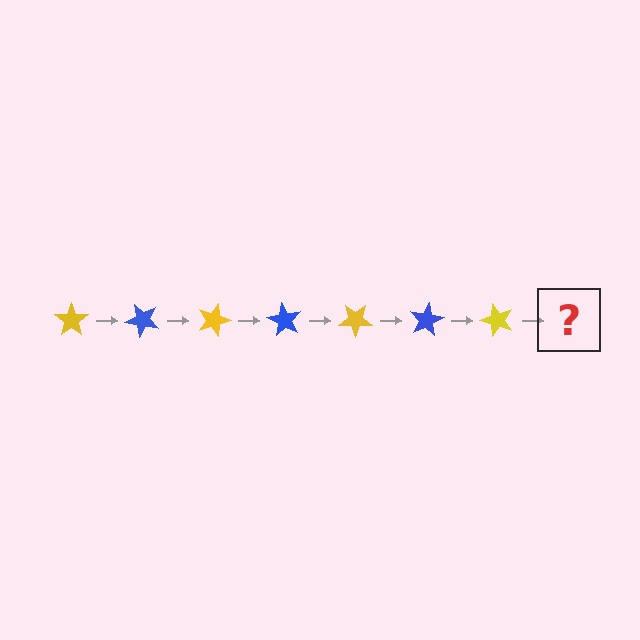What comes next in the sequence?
The next element should be a blue star, rotated 315 degrees from the start.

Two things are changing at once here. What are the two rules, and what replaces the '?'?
The two rules are that it rotates 45 degrees each step and the color cycles through yellow and blue. The '?' should be a blue star, rotated 315 degrees from the start.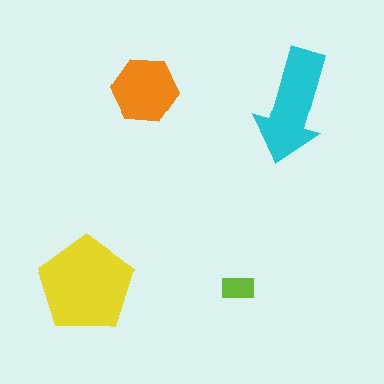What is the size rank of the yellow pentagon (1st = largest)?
1st.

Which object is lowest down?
The lime rectangle is bottommost.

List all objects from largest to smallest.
The yellow pentagon, the cyan arrow, the orange hexagon, the lime rectangle.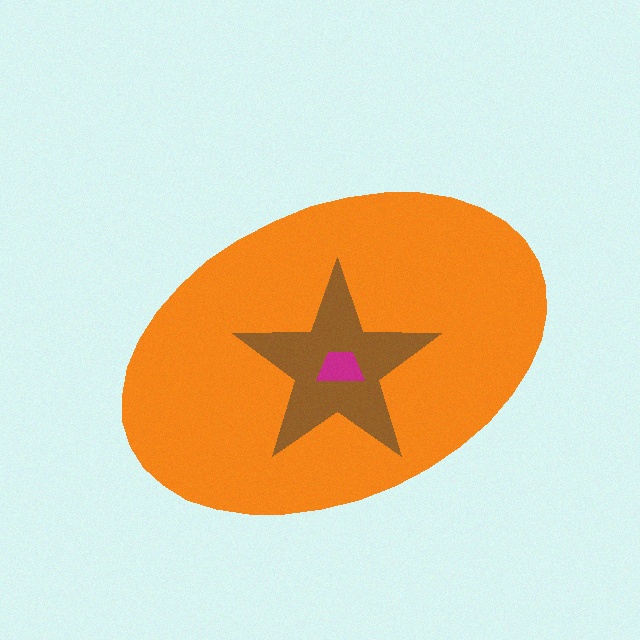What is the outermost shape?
The orange ellipse.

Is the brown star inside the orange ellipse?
Yes.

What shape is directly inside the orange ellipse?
The brown star.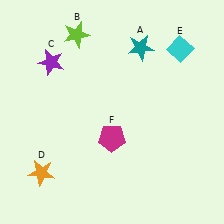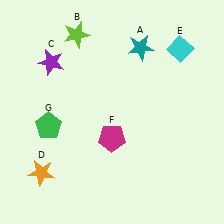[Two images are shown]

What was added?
A green pentagon (G) was added in Image 2.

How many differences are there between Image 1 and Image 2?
There is 1 difference between the two images.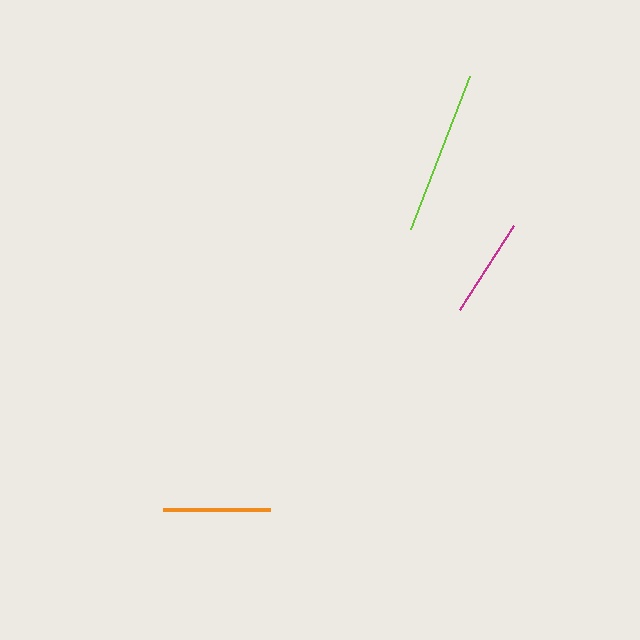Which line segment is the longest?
The lime line is the longest at approximately 165 pixels.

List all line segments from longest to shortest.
From longest to shortest: lime, orange, magenta.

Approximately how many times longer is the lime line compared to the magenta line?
The lime line is approximately 1.7 times the length of the magenta line.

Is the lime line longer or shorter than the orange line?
The lime line is longer than the orange line.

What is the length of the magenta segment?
The magenta segment is approximately 99 pixels long.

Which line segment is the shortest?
The magenta line is the shortest at approximately 99 pixels.